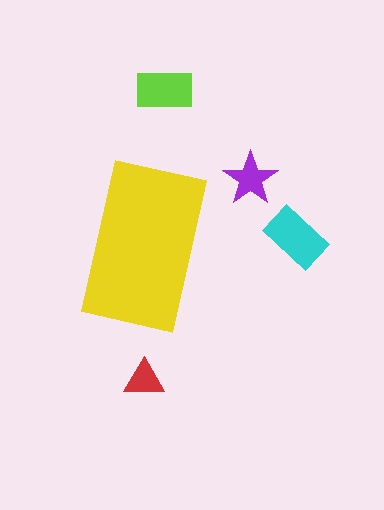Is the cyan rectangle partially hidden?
No, the cyan rectangle is fully visible.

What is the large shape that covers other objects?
A yellow rectangle.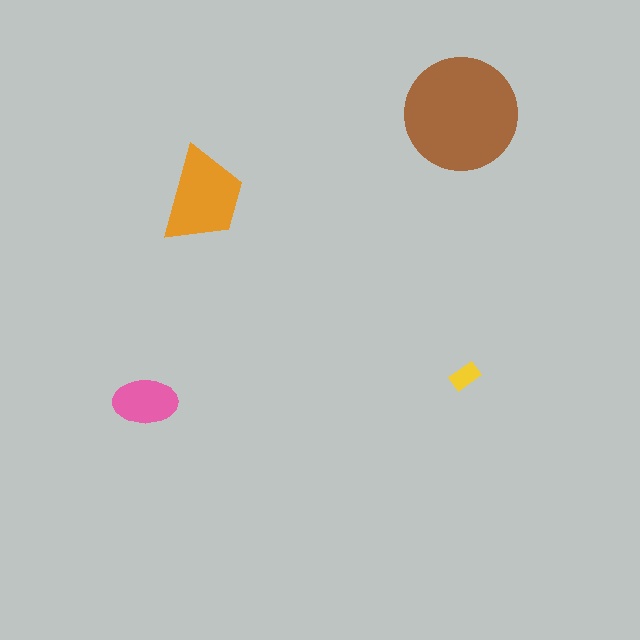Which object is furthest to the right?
The yellow rectangle is rightmost.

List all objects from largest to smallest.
The brown circle, the orange trapezoid, the pink ellipse, the yellow rectangle.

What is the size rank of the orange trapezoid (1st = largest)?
2nd.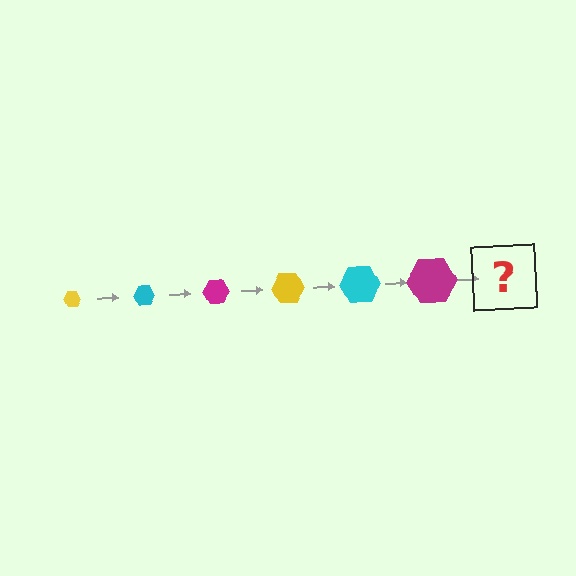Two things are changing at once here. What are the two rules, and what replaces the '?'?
The two rules are that the hexagon grows larger each step and the color cycles through yellow, cyan, and magenta. The '?' should be a yellow hexagon, larger than the previous one.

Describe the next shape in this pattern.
It should be a yellow hexagon, larger than the previous one.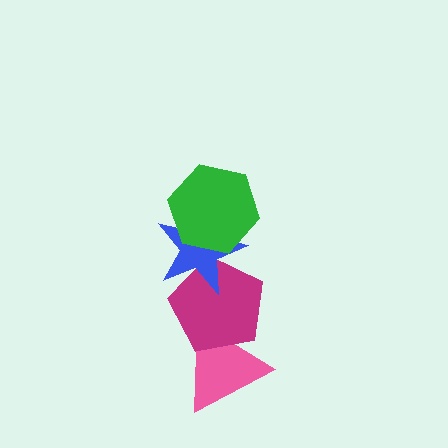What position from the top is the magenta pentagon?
The magenta pentagon is 3rd from the top.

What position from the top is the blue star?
The blue star is 2nd from the top.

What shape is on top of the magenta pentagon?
The blue star is on top of the magenta pentagon.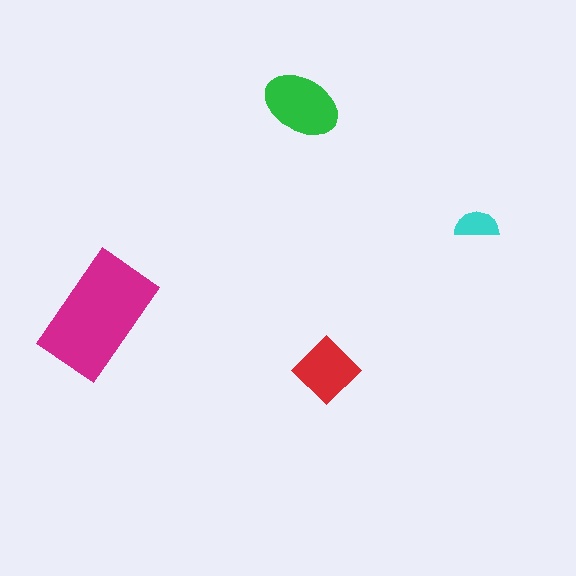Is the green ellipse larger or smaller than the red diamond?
Larger.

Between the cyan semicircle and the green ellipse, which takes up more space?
The green ellipse.